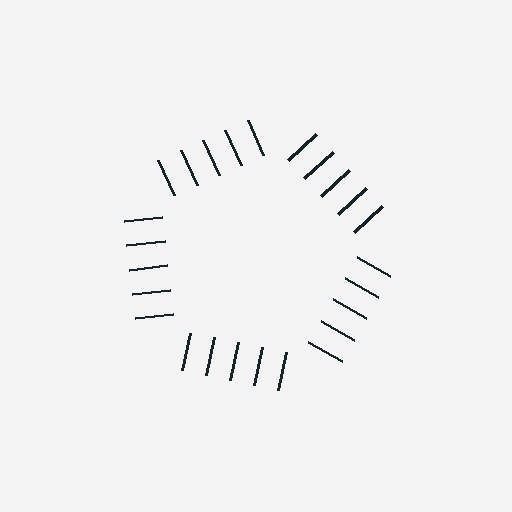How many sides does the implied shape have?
5 sides — the line-ends trace a pentagon.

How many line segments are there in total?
25 — 5 along each of the 5 edges.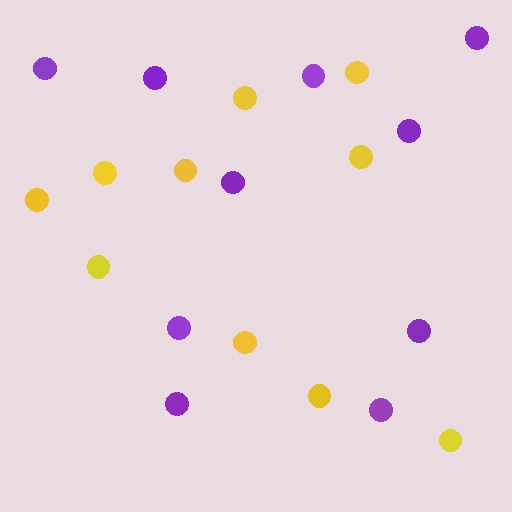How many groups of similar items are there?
There are 2 groups: one group of purple circles (10) and one group of yellow circles (10).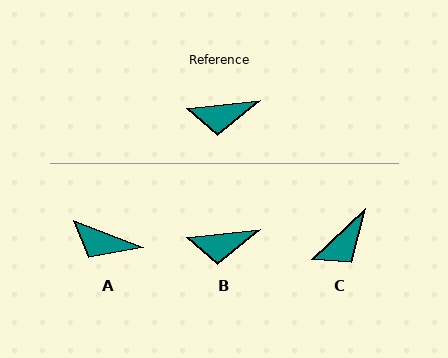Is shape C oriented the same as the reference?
No, it is off by about 37 degrees.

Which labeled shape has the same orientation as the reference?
B.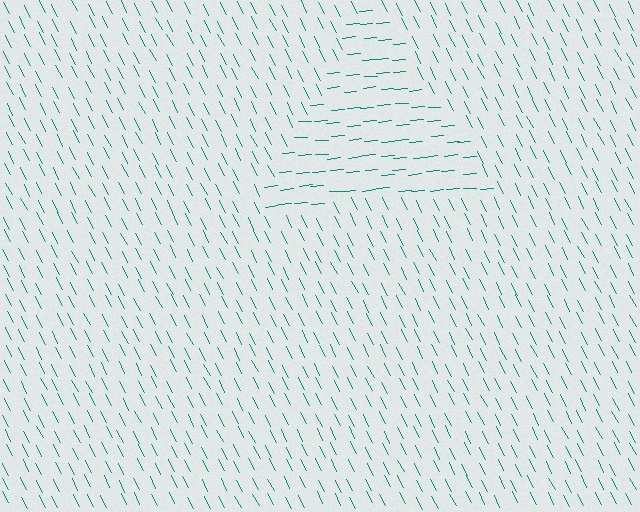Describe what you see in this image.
The image is filled with small teal line segments. A triangle region in the image has lines oriented differently from the surrounding lines, creating a visible texture boundary.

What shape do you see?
I see a triangle.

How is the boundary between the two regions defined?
The boundary is defined purely by a change in line orientation (approximately 68 degrees difference). All lines are the same color and thickness.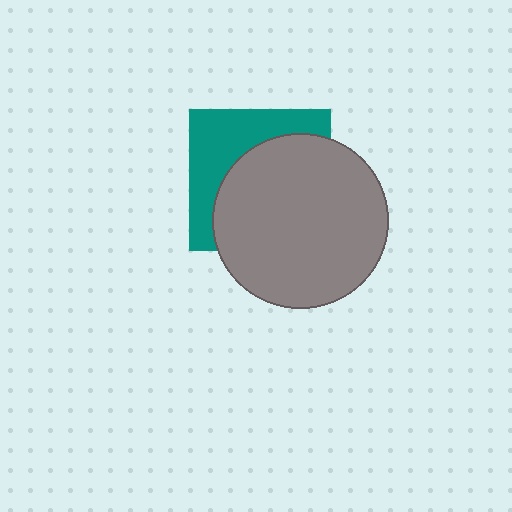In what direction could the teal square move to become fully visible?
The teal square could move toward the upper-left. That would shift it out from behind the gray circle entirely.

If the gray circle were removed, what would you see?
You would see the complete teal square.